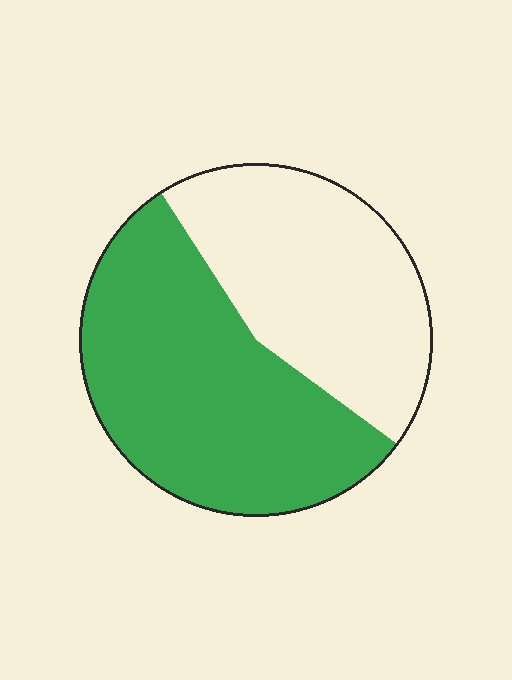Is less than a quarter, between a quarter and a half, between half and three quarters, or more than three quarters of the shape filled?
Between half and three quarters.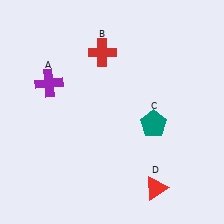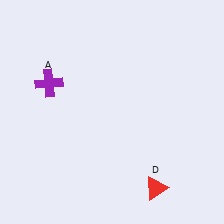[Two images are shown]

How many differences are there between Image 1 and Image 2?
There are 2 differences between the two images.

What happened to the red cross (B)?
The red cross (B) was removed in Image 2. It was in the top-left area of Image 1.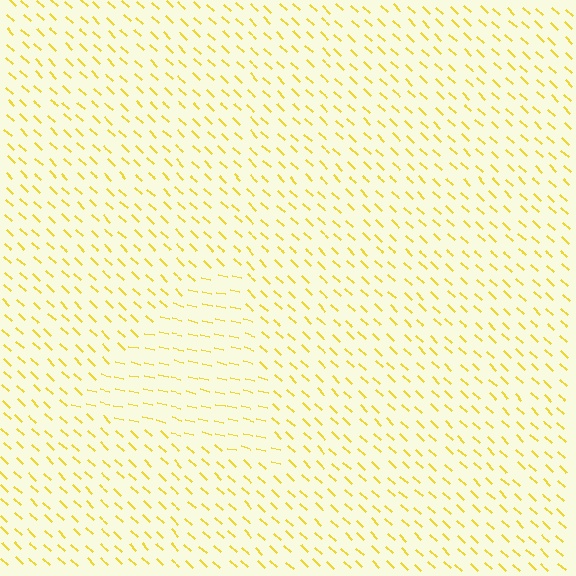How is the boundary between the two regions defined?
The boundary is defined purely by a change in line orientation (approximately 30 degrees difference). All lines are the same color and thickness.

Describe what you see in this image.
The image is filled with small yellow line segments. A triangle region in the image has lines oriented differently from the surrounding lines, creating a visible texture boundary.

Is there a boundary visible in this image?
Yes, there is a texture boundary formed by a change in line orientation.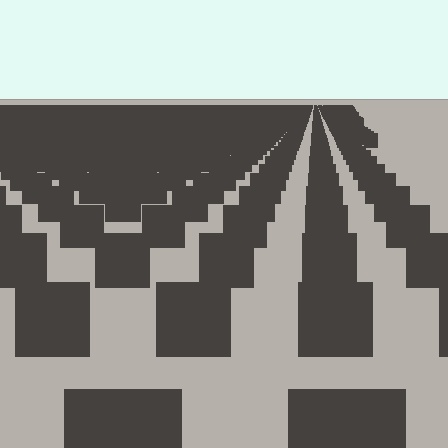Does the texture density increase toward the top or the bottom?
Density increases toward the top.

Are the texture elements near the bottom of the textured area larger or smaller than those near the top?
Larger. Near the bottom, elements are closer to the viewer and appear at a bigger on-screen size.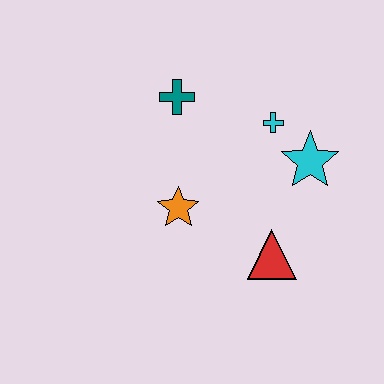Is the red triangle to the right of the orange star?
Yes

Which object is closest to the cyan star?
The cyan cross is closest to the cyan star.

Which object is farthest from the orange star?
The cyan star is farthest from the orange star.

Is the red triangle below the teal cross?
Yes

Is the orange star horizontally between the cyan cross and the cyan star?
No